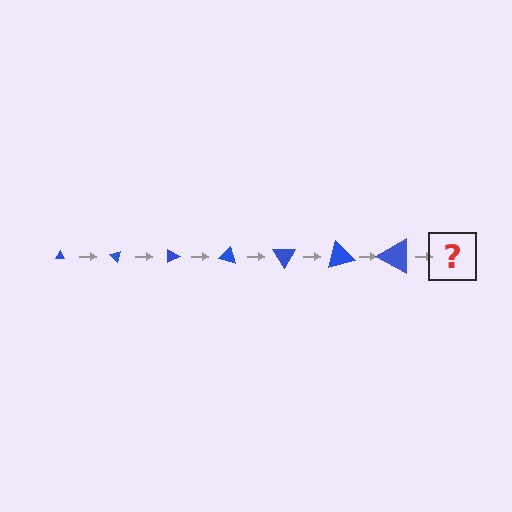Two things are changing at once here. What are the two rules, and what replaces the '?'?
The two rules are that the triangle grows larger each step and it rotates 45 degrees each step. The '?' should be a triangle, larger than the previous one and rotated 315 degrees from the start.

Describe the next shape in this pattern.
It should be a triangle, larger than the previous one and rotated 315 degrees from the start.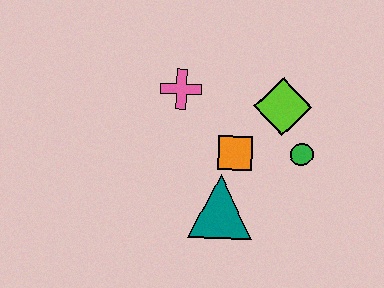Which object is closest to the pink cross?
The orange square is closest to the pink cross.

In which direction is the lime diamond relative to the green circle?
The lime diamond is above the green circle.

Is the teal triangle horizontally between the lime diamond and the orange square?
No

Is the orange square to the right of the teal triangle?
Yes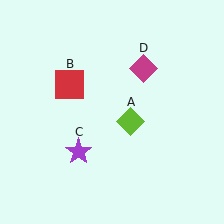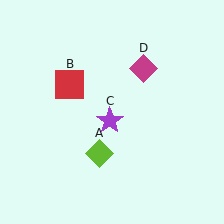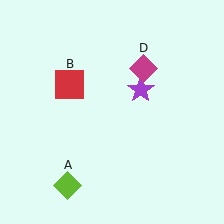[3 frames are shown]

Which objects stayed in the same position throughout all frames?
Red square (object B) and magenta diamond (object D) remained stationary.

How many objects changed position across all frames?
2 objects changed position: lime diamond (object A), purple star (object C).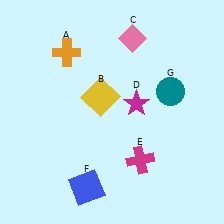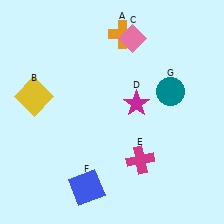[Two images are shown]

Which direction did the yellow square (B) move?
The yellow square (B) moved left.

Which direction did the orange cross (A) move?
The orange cross (A) moved right.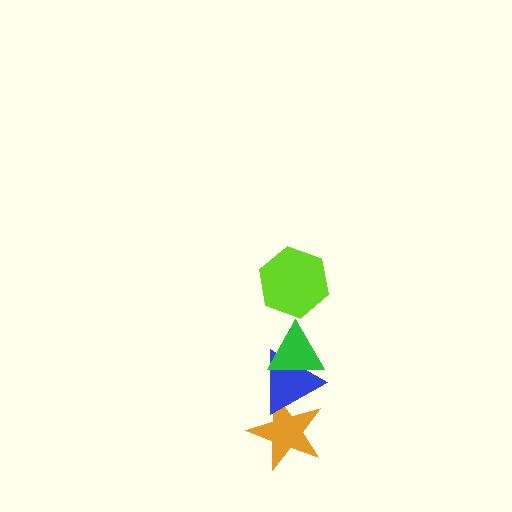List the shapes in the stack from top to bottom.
From top to bottom: the lime hexagon, the green triangle, the blue triangle, the orange star.